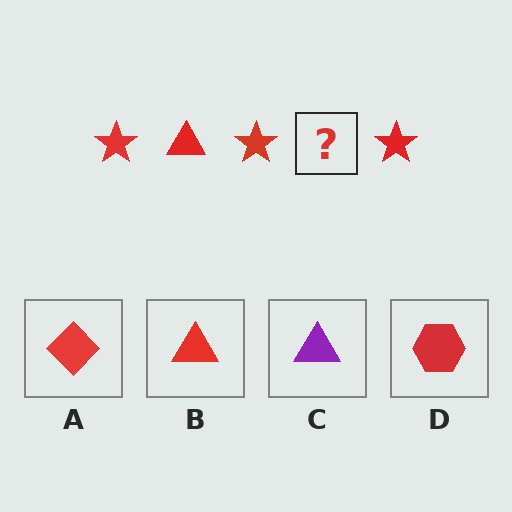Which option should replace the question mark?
Option B.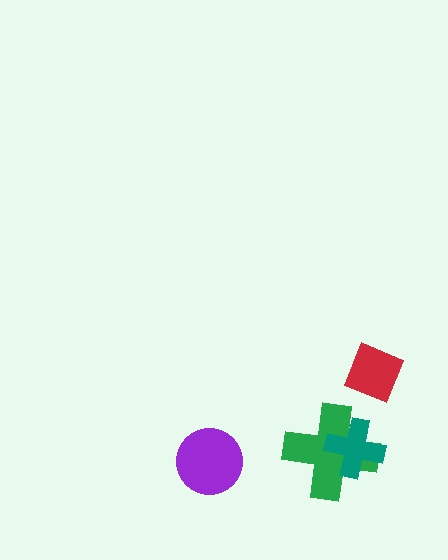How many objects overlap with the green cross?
1 object overlaps with the green cross.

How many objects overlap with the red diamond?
0 objects overlap with the red diamond.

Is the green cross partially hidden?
Yes, it is partially covered by another shape.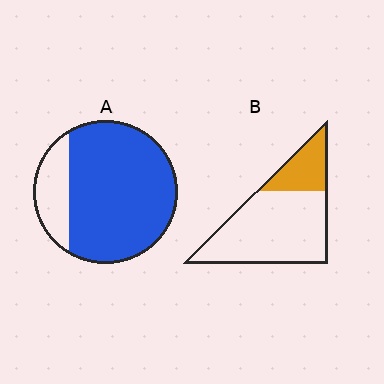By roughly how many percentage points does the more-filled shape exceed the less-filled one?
By roughly 55 percentage points (A over B).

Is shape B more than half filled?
No.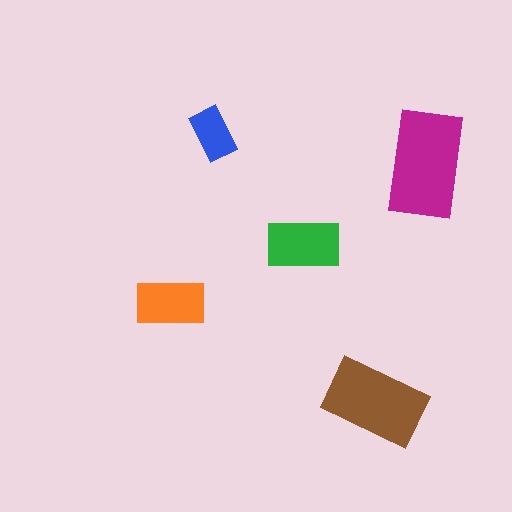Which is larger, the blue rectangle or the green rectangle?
The green one.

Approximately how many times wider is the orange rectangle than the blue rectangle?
About 1.5 times wider.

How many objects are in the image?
There are 5 objects in the image.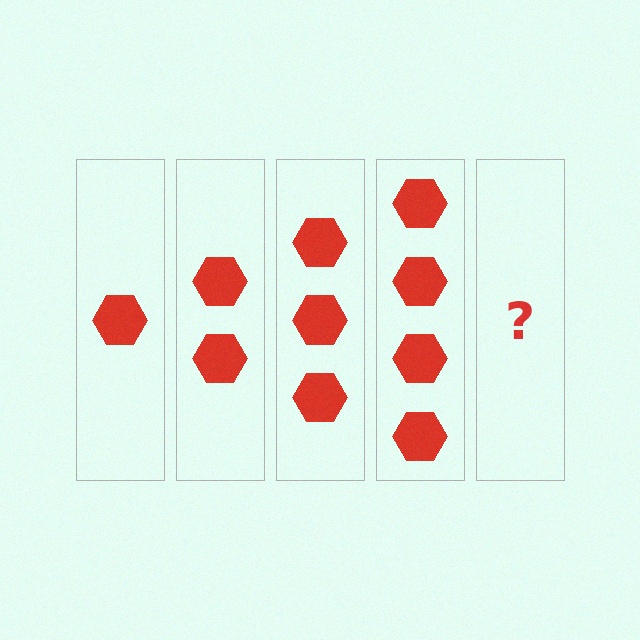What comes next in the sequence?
The next element should be 5 hexagons.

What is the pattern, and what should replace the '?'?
The pattern is that each step adds one more hexagon. The '?' should be 5 hexagons.